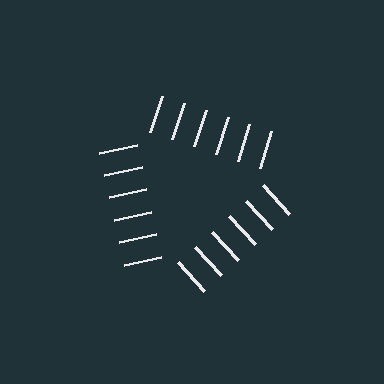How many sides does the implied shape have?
3 sides — the line-ends trace a triangle.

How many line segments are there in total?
18 — 6 along each of the 3 edges.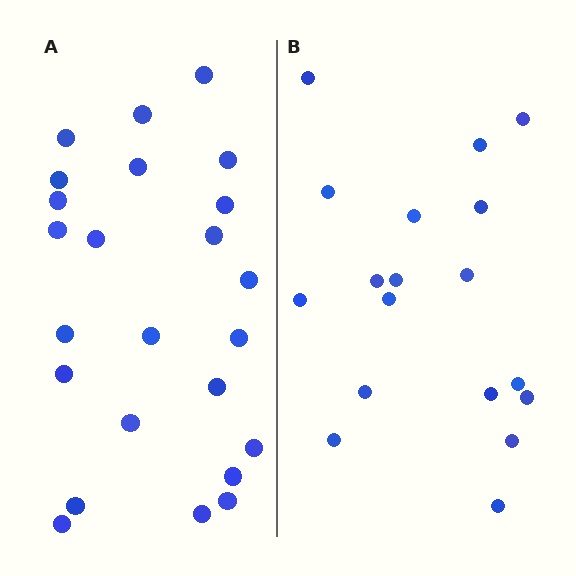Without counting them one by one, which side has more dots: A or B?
Region A (the left region) has more dots.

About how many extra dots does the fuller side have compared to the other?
Region A has about 6 more dots than region B.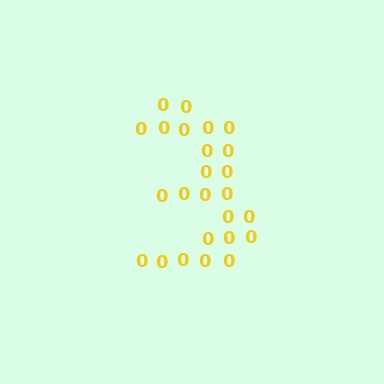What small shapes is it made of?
It is made of small digit 0's.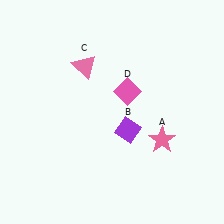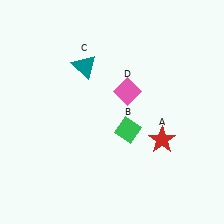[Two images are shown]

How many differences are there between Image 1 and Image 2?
There are 3 differences between the two images.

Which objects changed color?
A changed from pink to red. B changed from purple to green. C changed from pink to teal.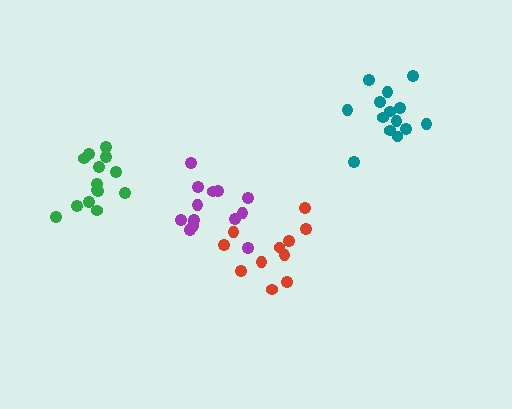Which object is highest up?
The teal cluster is topmost.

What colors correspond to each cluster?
The clusters are colored: red, green, teal, purple.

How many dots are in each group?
Group 1: 11 dots, Group 2: 14 dots, Group 3: 14 dots, Group 4: 13 dots (52 total).